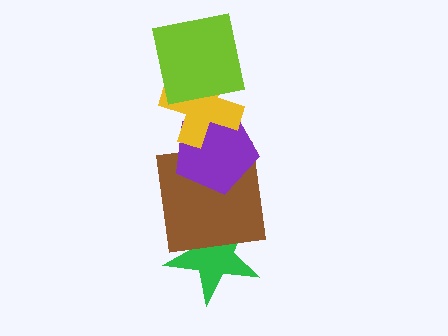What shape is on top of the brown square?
The purple pentagon is on top of the brown square.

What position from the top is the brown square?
The brown square is 4th from the top.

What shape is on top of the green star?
The brown square is on top of the green star.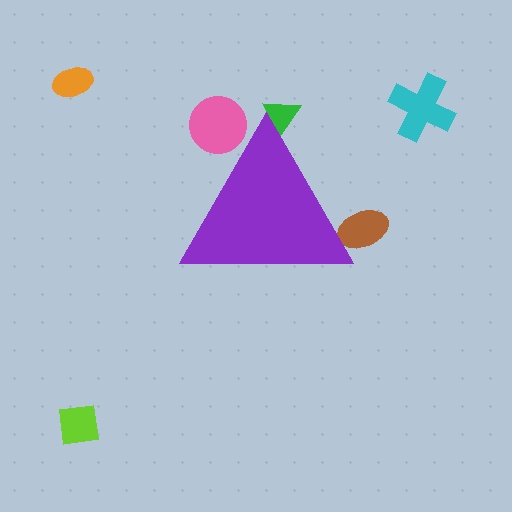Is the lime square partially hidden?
No, the lime square is fully visible.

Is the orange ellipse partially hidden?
No, the orange ellipse is fully visible.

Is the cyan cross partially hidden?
No, the cyan cross is fully visible.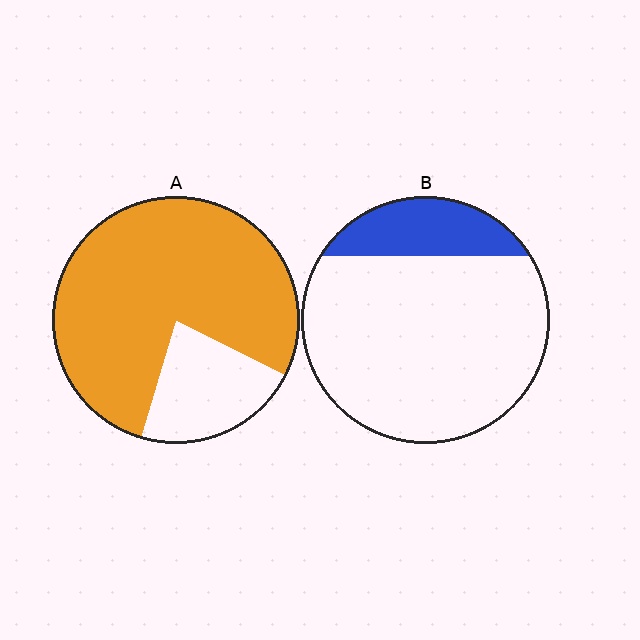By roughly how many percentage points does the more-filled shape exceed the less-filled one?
By roughly 60 percentage points (A over B).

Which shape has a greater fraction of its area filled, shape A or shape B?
Shape A.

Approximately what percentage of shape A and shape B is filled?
A is approximately 80% and B is approximately 20%.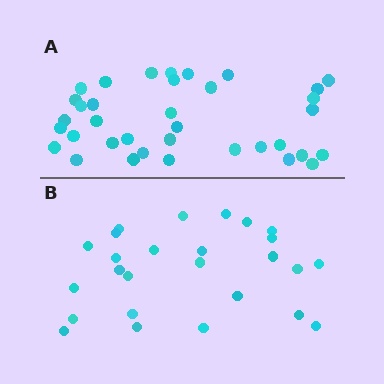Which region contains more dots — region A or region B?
Region A (the top region) has more dots.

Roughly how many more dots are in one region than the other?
Region A has roughly 10 or so more dots than region B.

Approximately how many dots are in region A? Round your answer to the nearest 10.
About 40 dots. (The exact count is 36, which rounds to 40.)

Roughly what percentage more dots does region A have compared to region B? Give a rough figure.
About 40% more.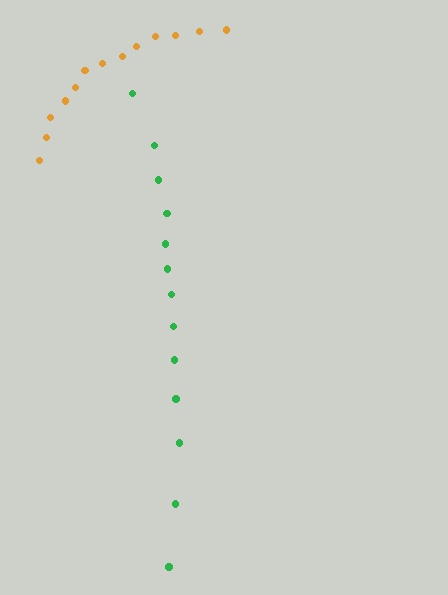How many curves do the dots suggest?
There are 2 distinct paths.